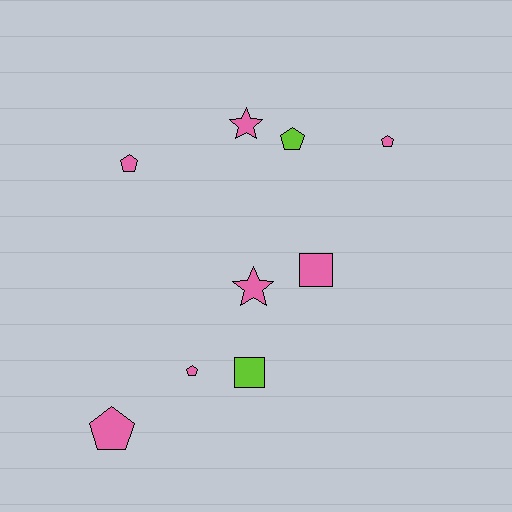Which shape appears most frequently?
Pentagon, with 5 objects.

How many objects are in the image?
There are 9 objects.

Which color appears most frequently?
Pink, with 7 objects.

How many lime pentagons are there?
There is 1 lime pentagon.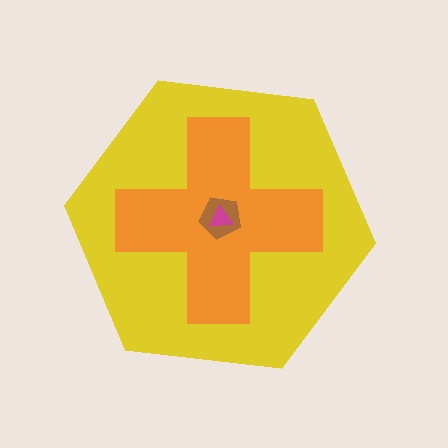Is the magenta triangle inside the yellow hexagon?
Yes.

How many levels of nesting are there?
4.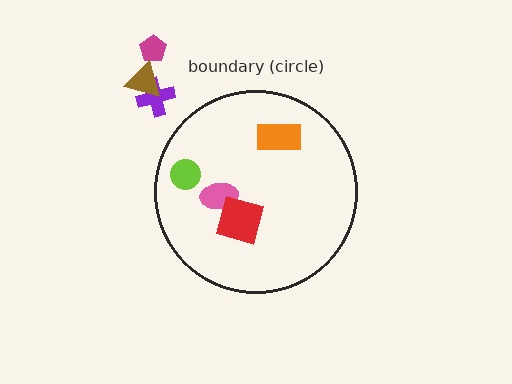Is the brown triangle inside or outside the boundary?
Outside.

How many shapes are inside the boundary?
4 inside, 3 outside.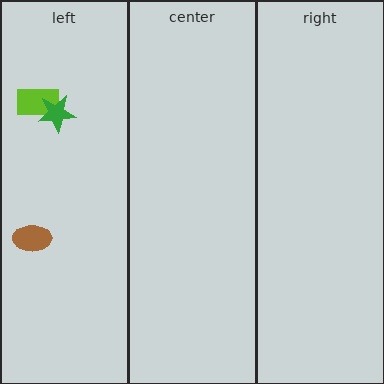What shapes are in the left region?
The lime rectangle, the brown ellipse, the green star.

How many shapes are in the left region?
3.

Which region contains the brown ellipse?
The left region.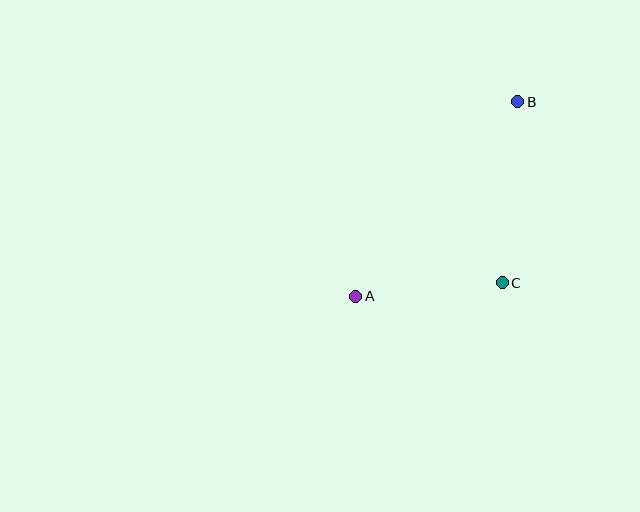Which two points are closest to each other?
Points A and C are closest to each other.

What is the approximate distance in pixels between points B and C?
The distance between B and C is approximately 182 pixels.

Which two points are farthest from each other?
Points A and B are farthest from each other.